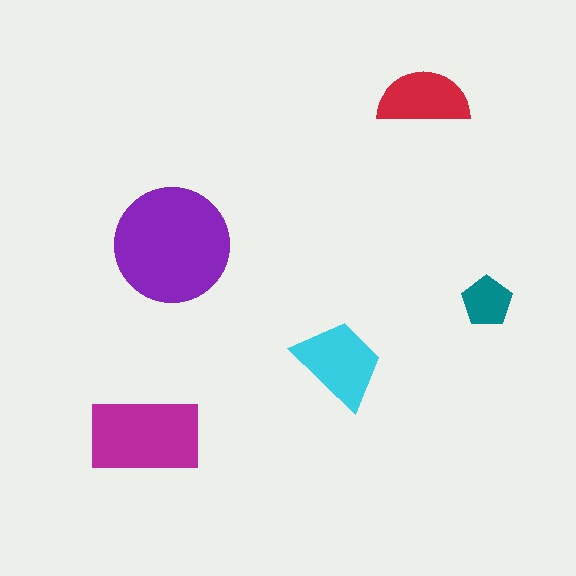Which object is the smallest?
The teal pentagon.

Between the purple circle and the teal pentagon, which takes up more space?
The purple circle.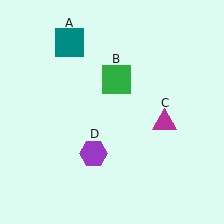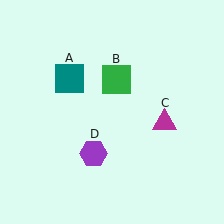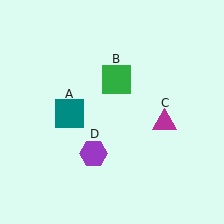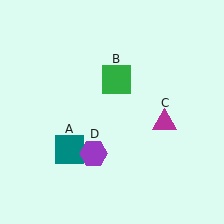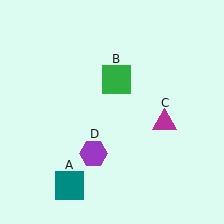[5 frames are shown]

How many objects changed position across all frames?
1 object changed position: teal square (object A).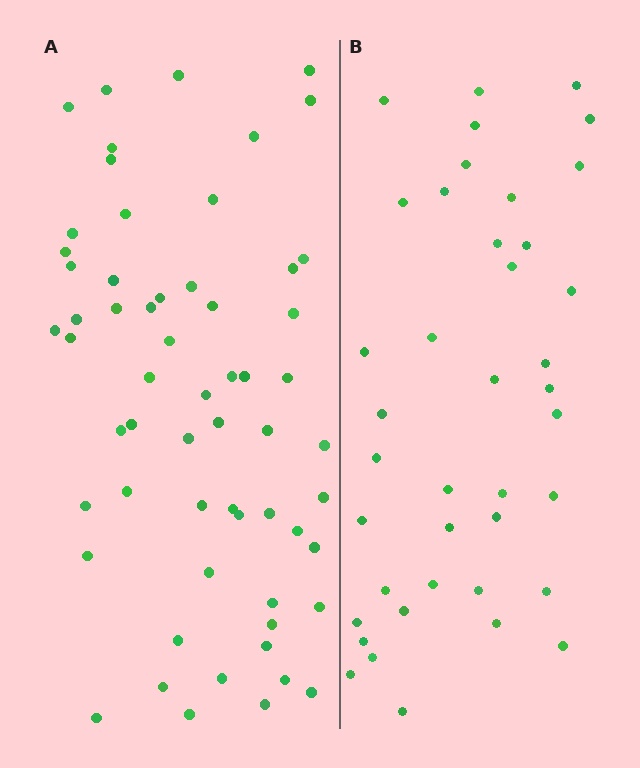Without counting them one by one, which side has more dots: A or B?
Region A (the left region) has more dots.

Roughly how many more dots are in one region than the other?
Region A has approximately 20 more dots than region B.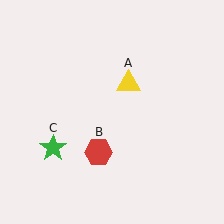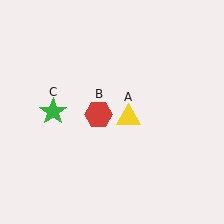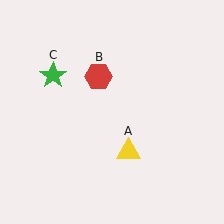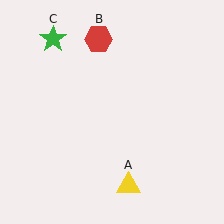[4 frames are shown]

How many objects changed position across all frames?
3 objects changed position: yellow triangle (object A), red hexagon (object B), green star (object C).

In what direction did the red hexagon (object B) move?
The red hexagon (object B) moved up.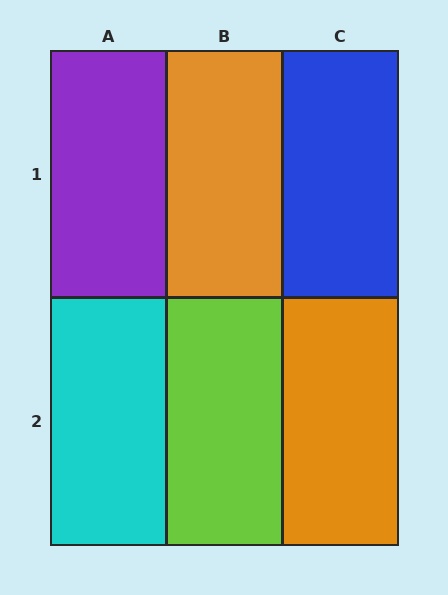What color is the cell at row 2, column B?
Lime.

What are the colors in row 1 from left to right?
Purple, orange, blue.